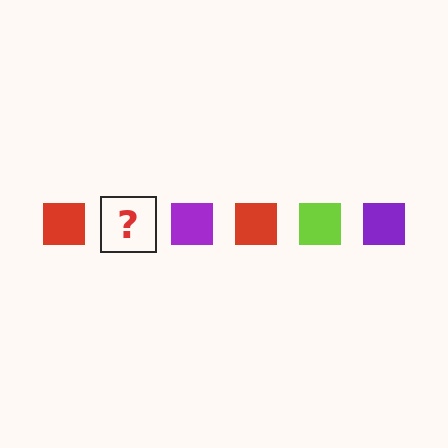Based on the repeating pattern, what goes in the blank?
The blank should be a lime square.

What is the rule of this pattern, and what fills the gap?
The rule is that the pattern cycles through red, lime, purple squares. The gap should be filled with a lime square.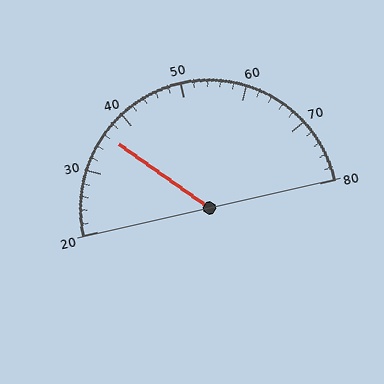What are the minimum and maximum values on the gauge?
The gauge ranges from 20 to 80.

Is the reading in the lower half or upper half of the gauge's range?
The reading is in the lower half of the range (20 to 80).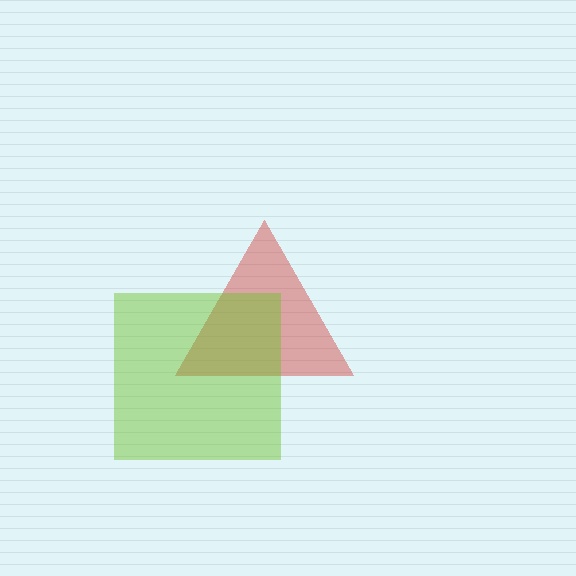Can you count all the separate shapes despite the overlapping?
Yes, there are 2 separate shapes.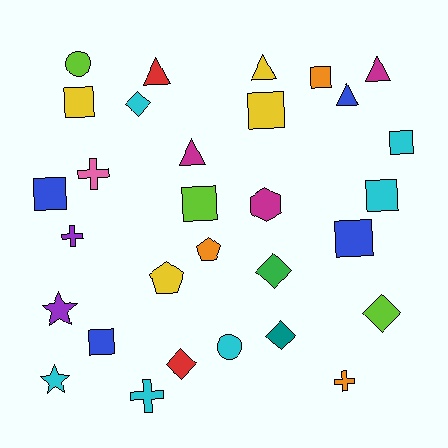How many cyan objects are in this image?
There are 6 cyan objects.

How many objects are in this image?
There are 30 objects.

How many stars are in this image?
There are 2 stars.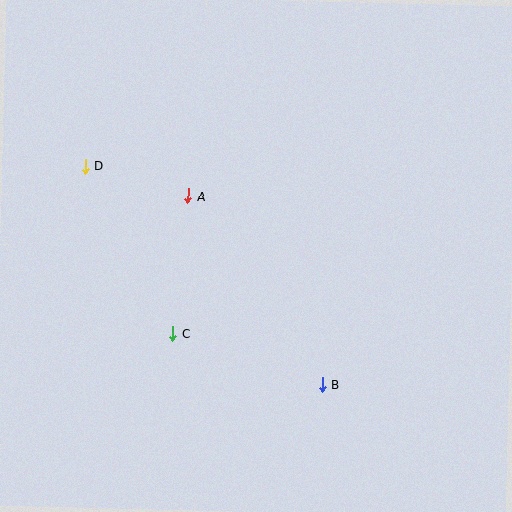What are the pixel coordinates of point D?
Point D is at (86, 166).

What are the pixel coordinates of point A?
Point A is at (188, 196).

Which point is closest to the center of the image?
Point A at (188, 196) is closest to the center.